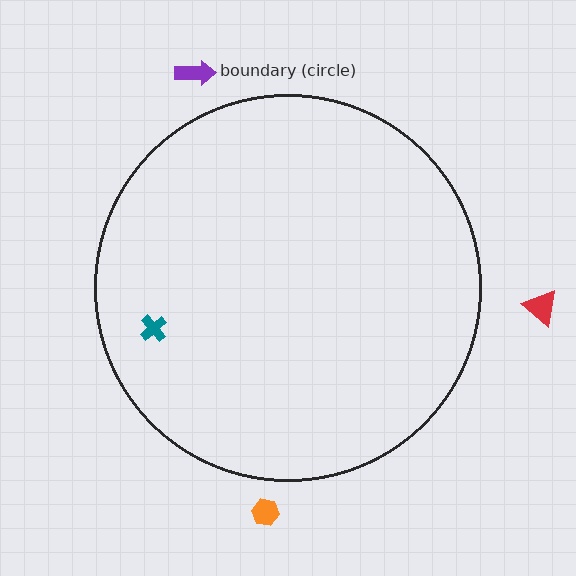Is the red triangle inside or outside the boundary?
Outside.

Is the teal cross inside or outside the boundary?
Inside.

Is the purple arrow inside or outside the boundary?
Outside.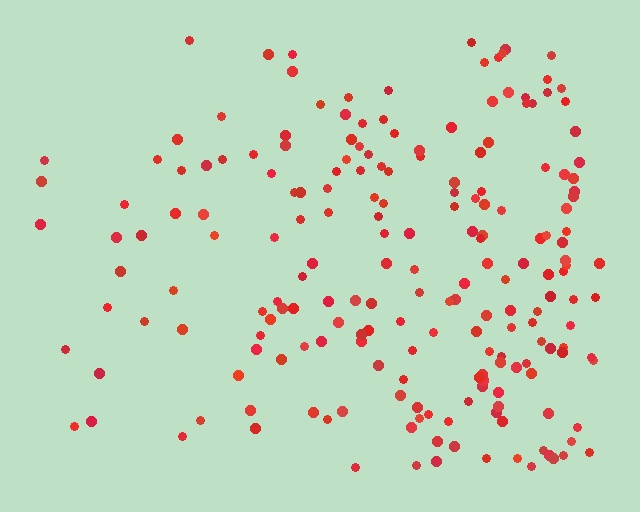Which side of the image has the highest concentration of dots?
The right.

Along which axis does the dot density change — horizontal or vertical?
Horizontal.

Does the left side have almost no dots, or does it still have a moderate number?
Still a moderate number, just noticeably fewer than the right.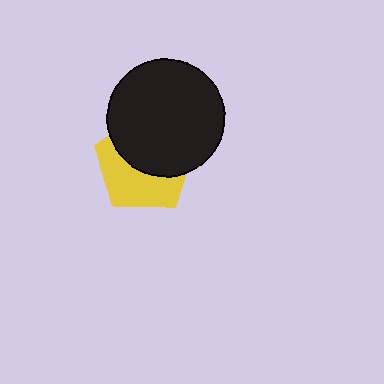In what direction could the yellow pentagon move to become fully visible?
The yellow pentagon could move down. That would shift it out from behind the black circle entirely.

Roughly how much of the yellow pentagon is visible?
About half of it is visible (roughly 47%).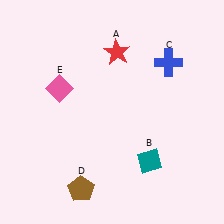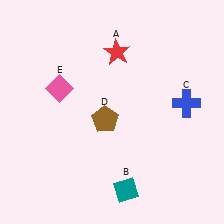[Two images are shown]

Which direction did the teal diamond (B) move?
The teal diamond (B) moved down.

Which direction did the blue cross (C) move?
The blue cross (C) moved down.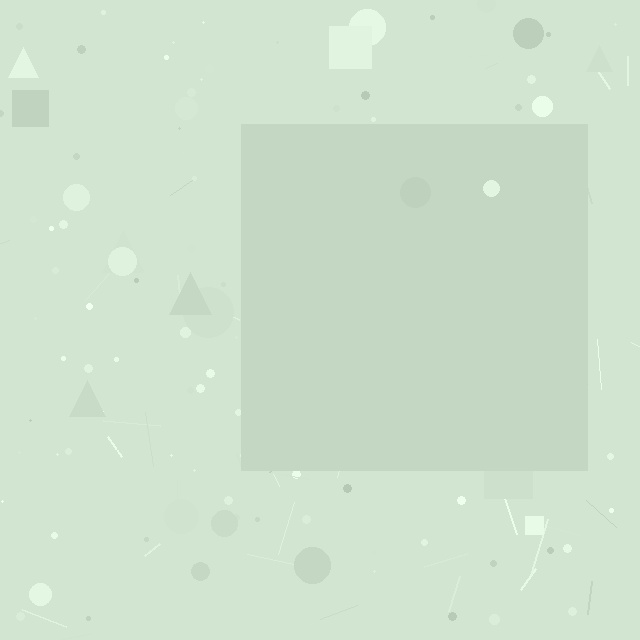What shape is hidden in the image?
A square is hidden in the image.